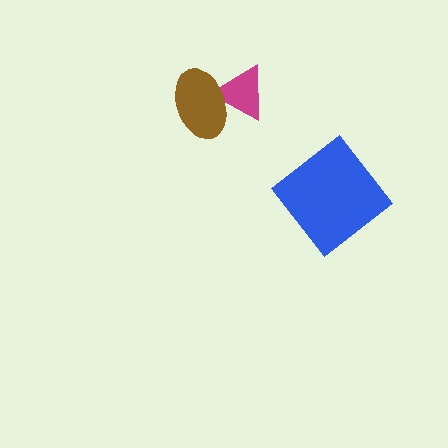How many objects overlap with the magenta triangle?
1 object overlaps with the magenta triangle.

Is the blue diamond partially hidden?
No, no other shape covers it.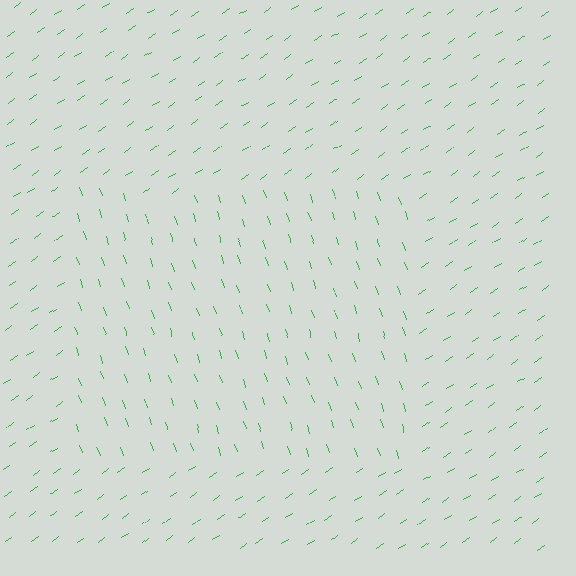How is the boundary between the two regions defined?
The boundary is defined purely by a change in line orientation (approximately 74 degrees difference). All lines are the same color and thickness.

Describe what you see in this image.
The image is filled with small green line segments. A rectangle region in the image has lines oriented differently from the surrounding lines, creating a visible texture boundary.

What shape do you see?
I see a rectangle.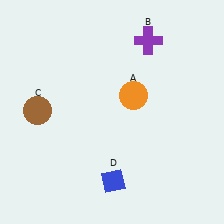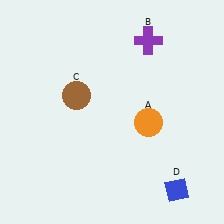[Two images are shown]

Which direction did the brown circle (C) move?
The brown circle (C) moved right.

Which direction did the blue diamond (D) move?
The blue diamond (D) moved right.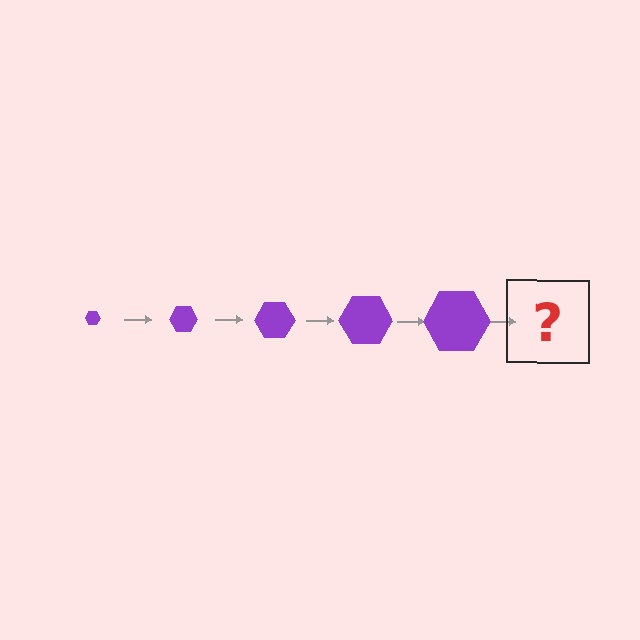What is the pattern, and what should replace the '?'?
The pattern is that the hexagon gets progressively larger each step. The '?' should be a purple hexagon, larger than the previous one.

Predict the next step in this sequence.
The next step is a purple hexagon, larger than the previous one.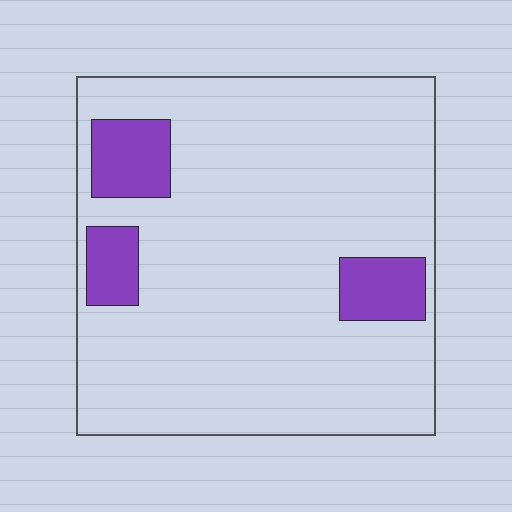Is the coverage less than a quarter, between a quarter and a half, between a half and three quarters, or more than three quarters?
Less than a quarter.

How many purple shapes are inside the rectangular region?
3.